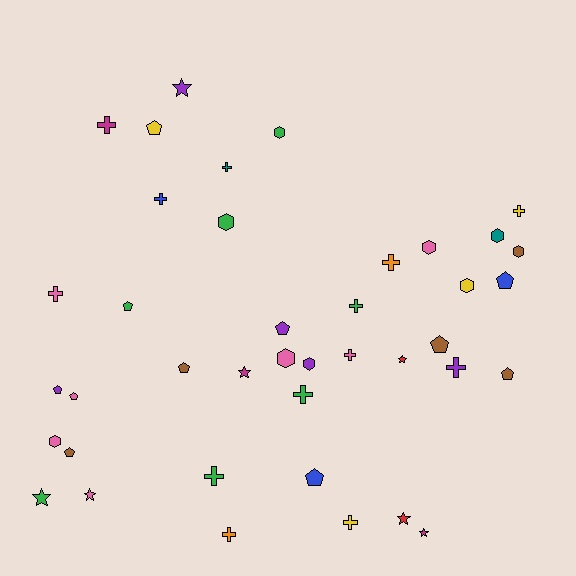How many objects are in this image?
There are 40 objects.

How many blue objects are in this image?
There are 3 blue objects.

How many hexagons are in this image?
There are 9 hexagons.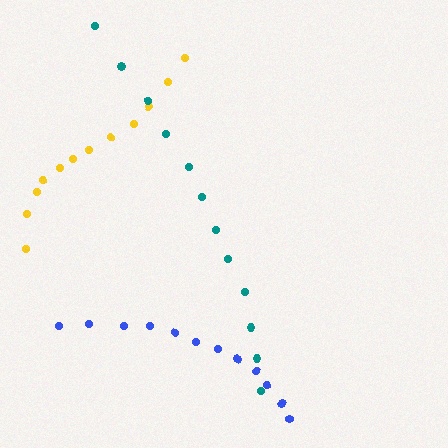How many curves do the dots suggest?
There are 3 distinct paths.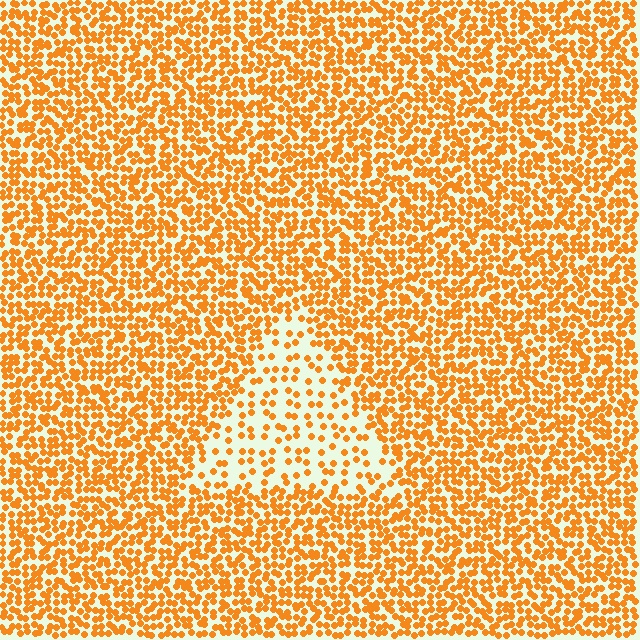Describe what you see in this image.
The image contains small orange elements arranged at two different densities. A triangle-shaped region is visible where the elements are less densely packed than the surrounding area.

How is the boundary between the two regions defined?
The boundary is defined by a change in element density (approximately 2.4x ratio). All elements are the same color, size, and shape.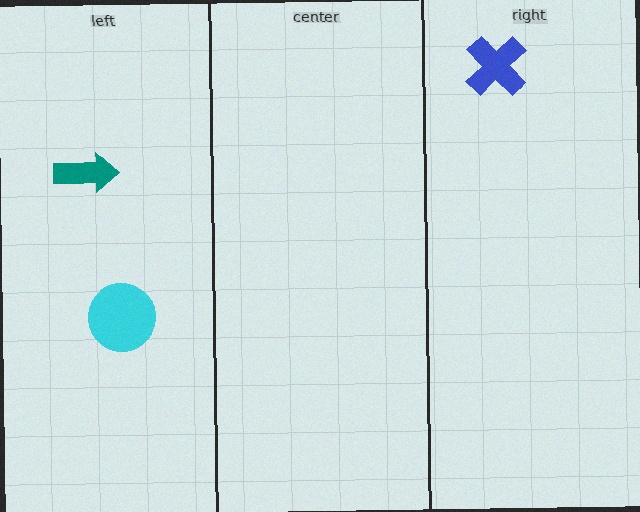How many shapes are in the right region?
1.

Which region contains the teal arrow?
The left region.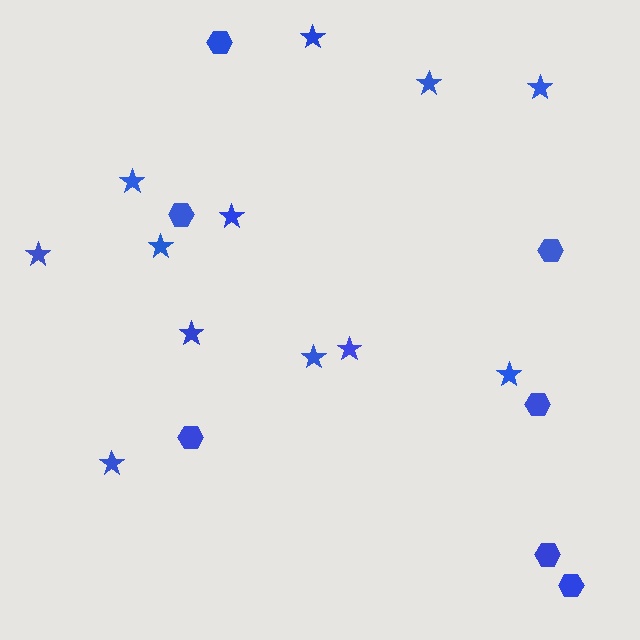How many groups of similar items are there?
There are 2 groups: one group of stars (12) and one group of hexagons (7).